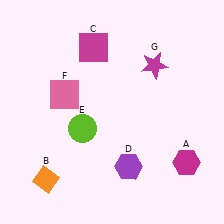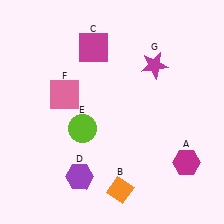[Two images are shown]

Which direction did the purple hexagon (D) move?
The purple hexagon (D) moved left.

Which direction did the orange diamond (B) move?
The orange diamond (B) moved right.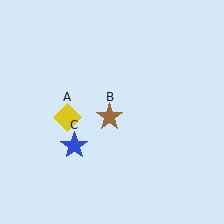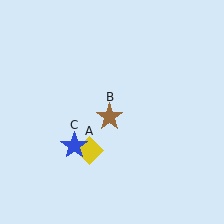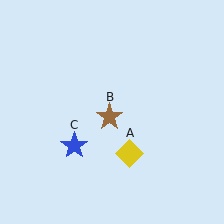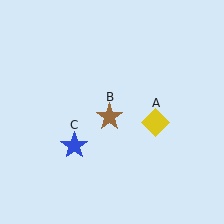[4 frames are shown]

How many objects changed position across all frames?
1 object changed position: yellow diamond (object A).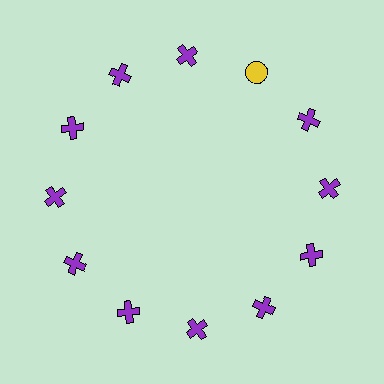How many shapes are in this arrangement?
There are 12 shapes arranged in a ring pattern.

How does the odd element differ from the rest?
It differs in both color (yellow instead of purple) and shape (circle instead of cross).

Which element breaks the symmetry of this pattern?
The yellow circle at roughly the 1 o'clock position breaks the symmetry. All other shapes are purple crosses.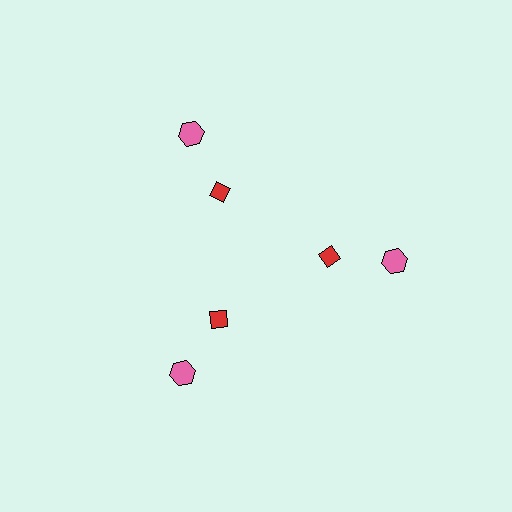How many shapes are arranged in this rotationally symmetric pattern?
There are 6 shapes, arranged in 3 groups of 2.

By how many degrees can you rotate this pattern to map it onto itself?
The pattern maps onto itself every 120 degrees of rotation.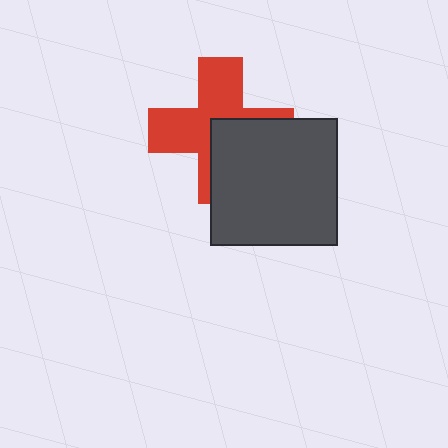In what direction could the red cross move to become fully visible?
The red cross could move toward the upper-left. That would shift it out from behind the dark gray square entirely.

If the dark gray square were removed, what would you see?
You would see the complete red cross.